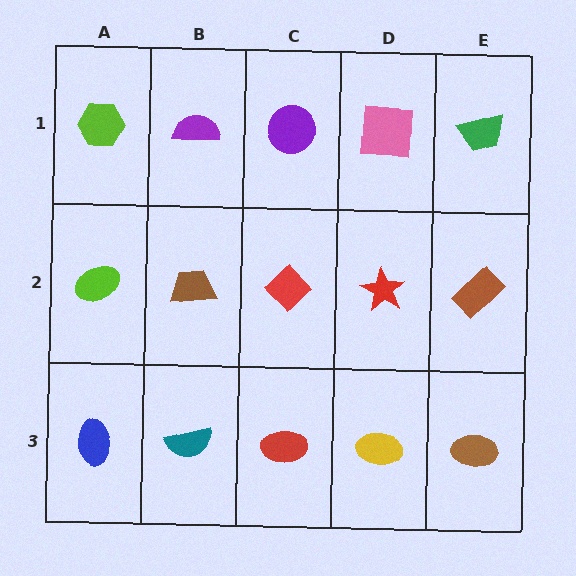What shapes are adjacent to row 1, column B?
A brown trapezoid (row 2, column B), a lime hexagon (row 1, column A), a purple circle (row 1, column C).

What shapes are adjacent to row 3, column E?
A brown rectangle (row 2, column E), a yellow ellipse (row 3, column D).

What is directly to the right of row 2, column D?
A brown rectangle.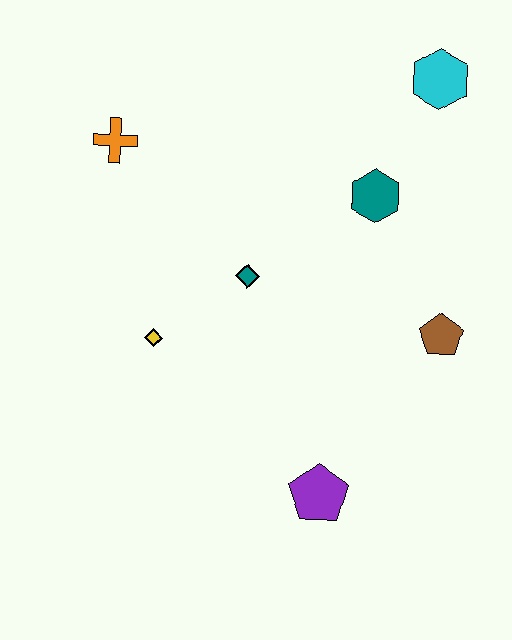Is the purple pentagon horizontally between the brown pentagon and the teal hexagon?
No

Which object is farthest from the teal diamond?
The cyan hexagon is farthest from the teal diamond.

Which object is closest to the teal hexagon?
The cyan hexagon is closest to the teal hexagon.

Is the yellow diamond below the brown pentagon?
Yes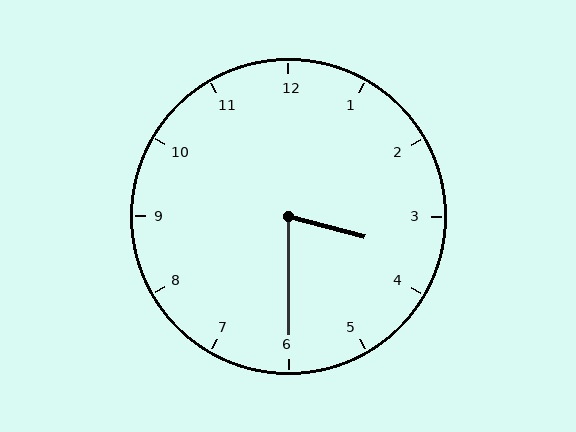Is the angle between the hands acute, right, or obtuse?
It is acute.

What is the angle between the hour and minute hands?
Approximately 75 degrees.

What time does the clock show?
3:30.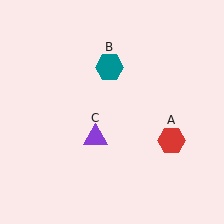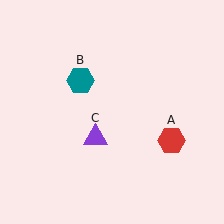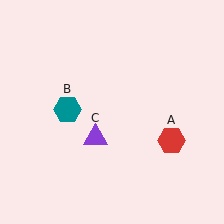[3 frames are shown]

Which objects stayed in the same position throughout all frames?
Red hexagon (object A) and purple triangle (object C) remained stationary.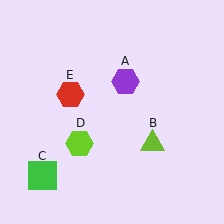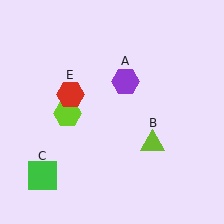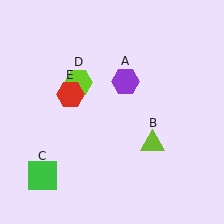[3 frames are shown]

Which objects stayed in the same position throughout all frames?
Purple hexagon (object A) and lime triangle (object B) and green square (object C) and red hexagon (object E) remained stationary.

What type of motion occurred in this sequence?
The lime hexagon (object D) rotated clockwise around the center of the scene.